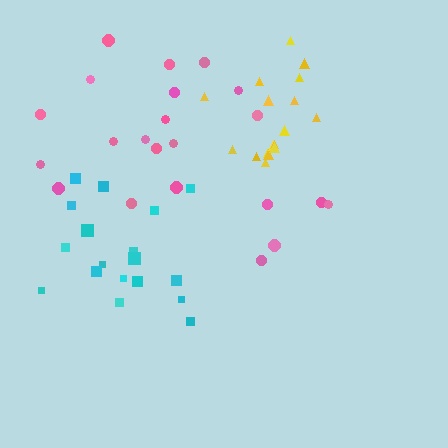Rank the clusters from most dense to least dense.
yellow, cyan, pink.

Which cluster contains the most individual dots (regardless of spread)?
Pink (22).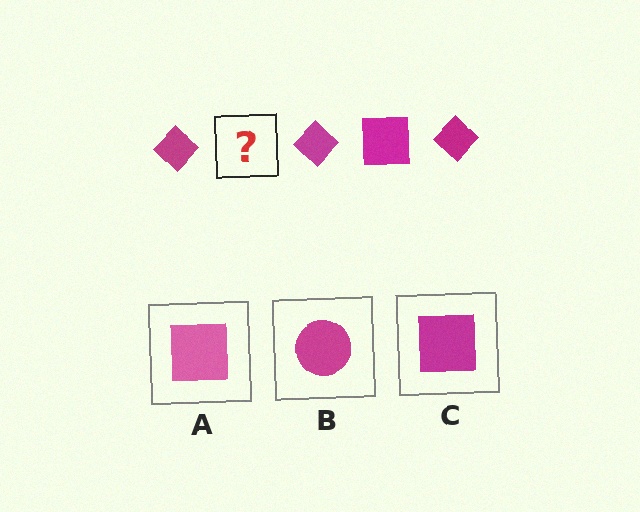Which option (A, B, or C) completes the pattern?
C.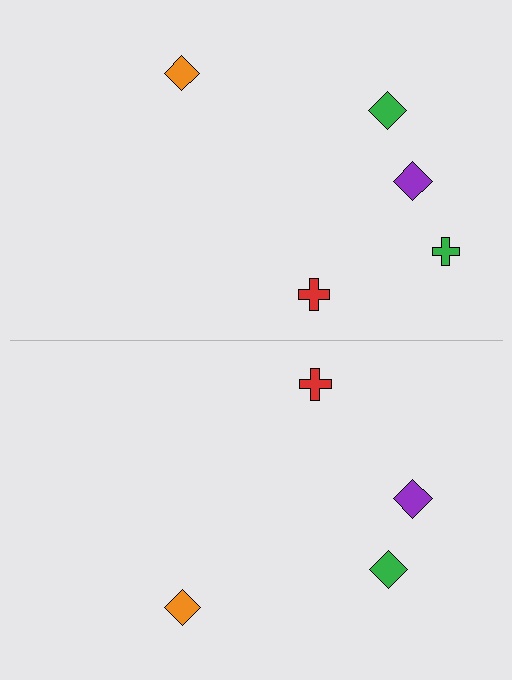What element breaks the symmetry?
A green cross is missing from the bottom side.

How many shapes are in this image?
There are 9 shapes in this image.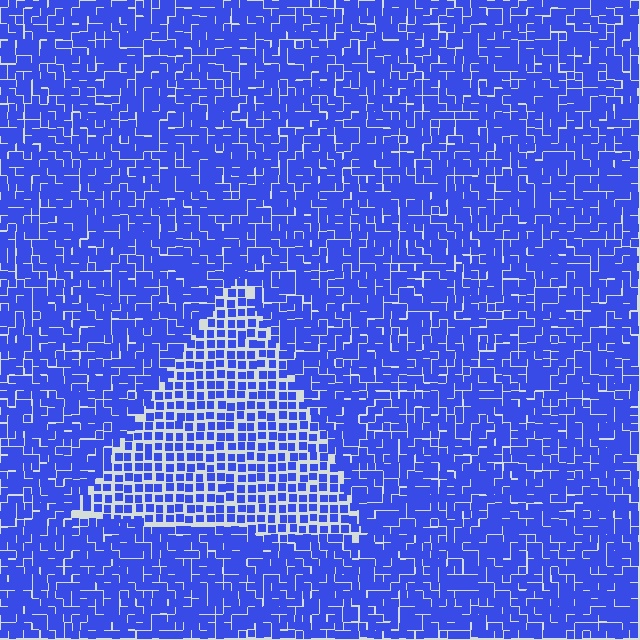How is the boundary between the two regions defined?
The boundary is defined by a change in element density (approximately 1.7x ratio). All elements are the same color, size, and shape.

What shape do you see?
I see a triangle.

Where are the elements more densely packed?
The elements are more densely packed outside the triangle boundary.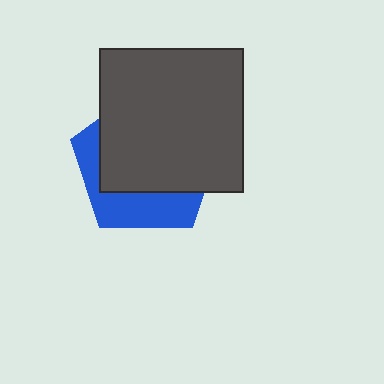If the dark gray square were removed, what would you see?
You would see the complete blue pentagon.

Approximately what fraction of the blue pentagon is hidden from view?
Roughly 67% of the blue pentagon is hidden behind the dark gray square.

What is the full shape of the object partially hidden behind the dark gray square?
The partially hidden object is a blue pentagon.